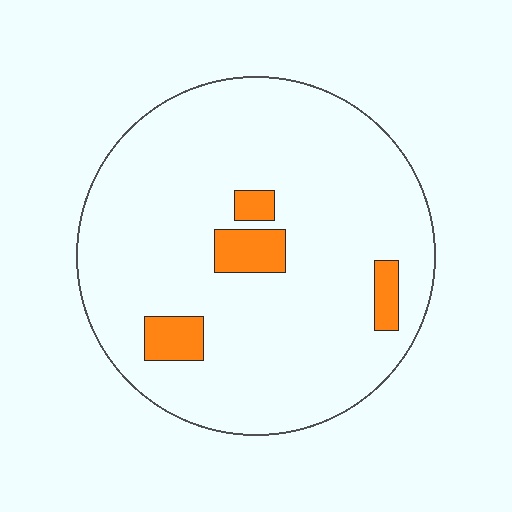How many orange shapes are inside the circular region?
4.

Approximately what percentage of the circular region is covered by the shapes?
Approximately 10%.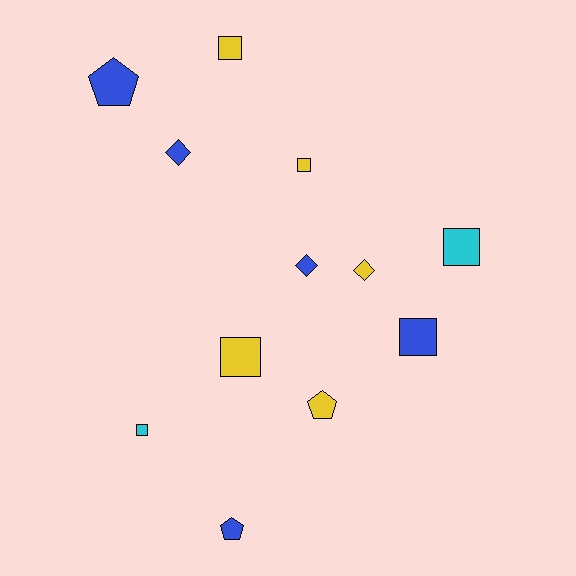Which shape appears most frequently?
Square, with 6 objects.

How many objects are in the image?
There are 12 objects.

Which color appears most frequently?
Blue, with 5 objects.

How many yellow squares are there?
There are 3 yellow squares.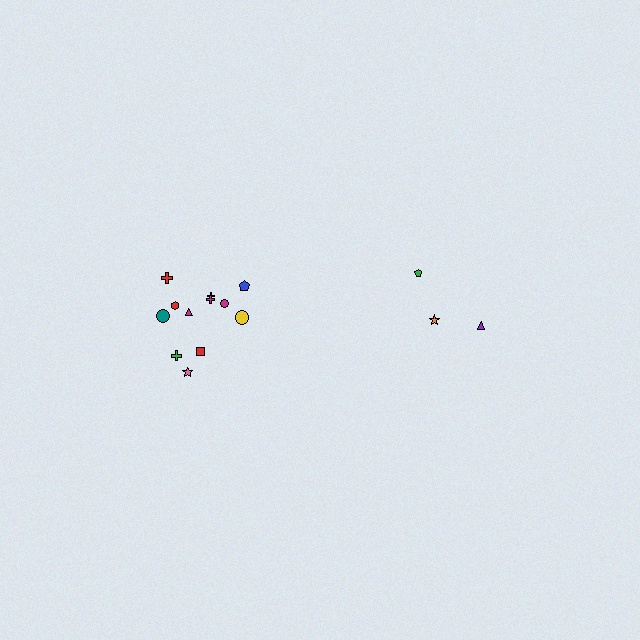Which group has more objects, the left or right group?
The left group.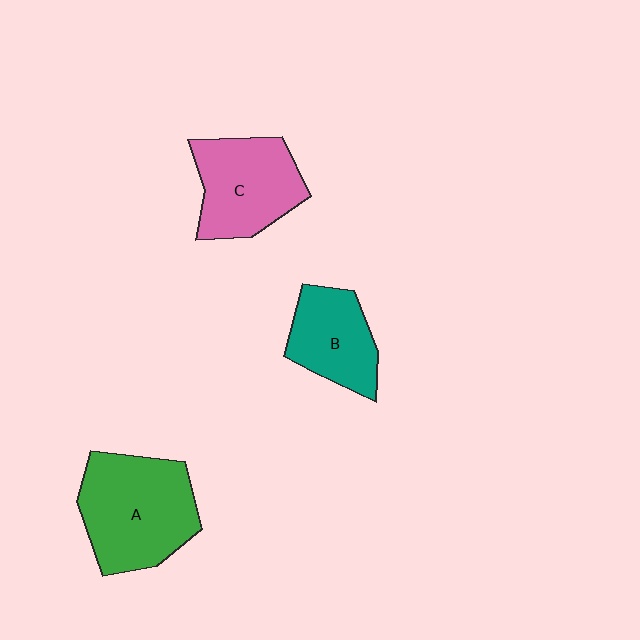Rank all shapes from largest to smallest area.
From largest to smallest: A (green), C (pink), B (teal).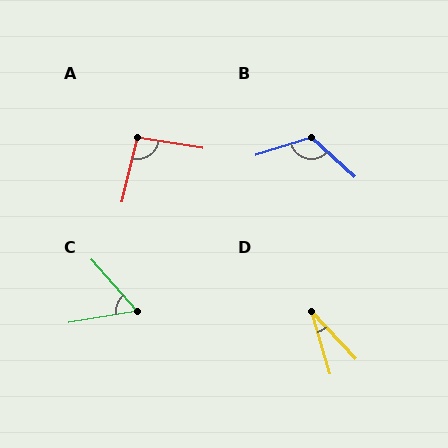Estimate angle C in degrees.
Approximately 58 degrees.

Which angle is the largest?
B, at approximately 120 degrees.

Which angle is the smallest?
D, at approximately 27 degrees.